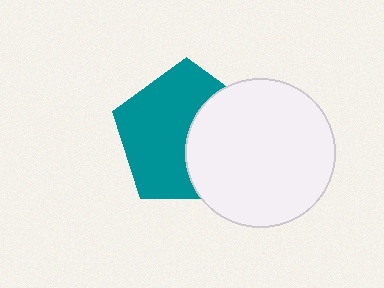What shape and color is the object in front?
The object in front is a white circle.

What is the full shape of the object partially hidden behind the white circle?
The partially hidden object is a teal pentagon.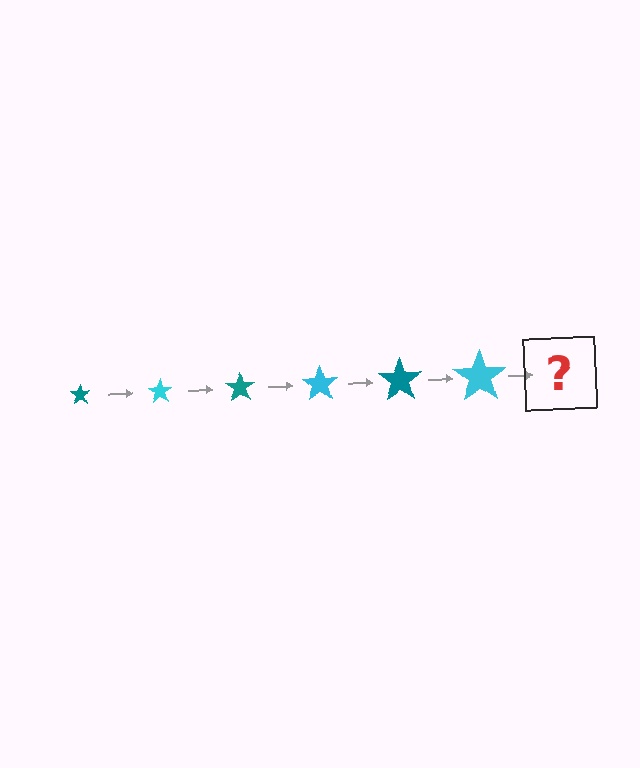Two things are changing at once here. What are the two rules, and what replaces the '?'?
The two rules are that the star grows larger each step and the color cycles through teal and cyan. The '?' should be a teal star, larger than the previous one.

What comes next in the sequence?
The next element should be a teal star, larger than the previous one.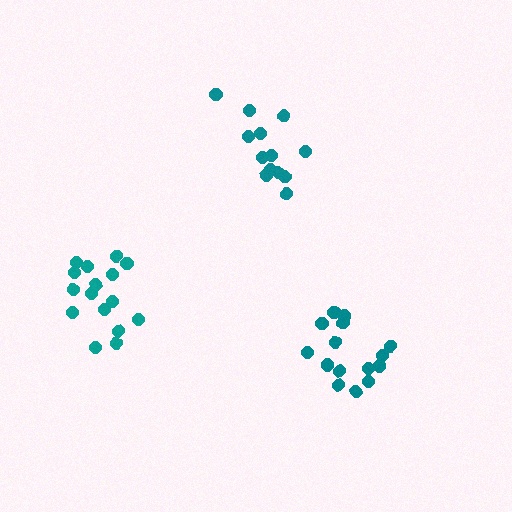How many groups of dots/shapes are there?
There are 3 groups.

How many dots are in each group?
Group 1: 16 dots, Group 2: 13 dots, Group 3: 15 dots (44 total).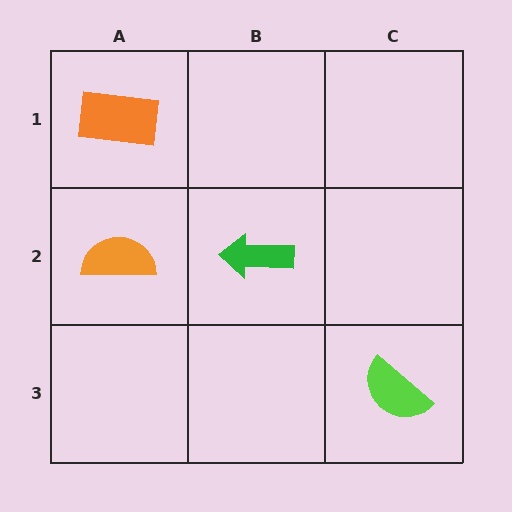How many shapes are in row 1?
1 shape.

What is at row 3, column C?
A lime semicircle.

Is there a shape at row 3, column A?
No, that cell is empty.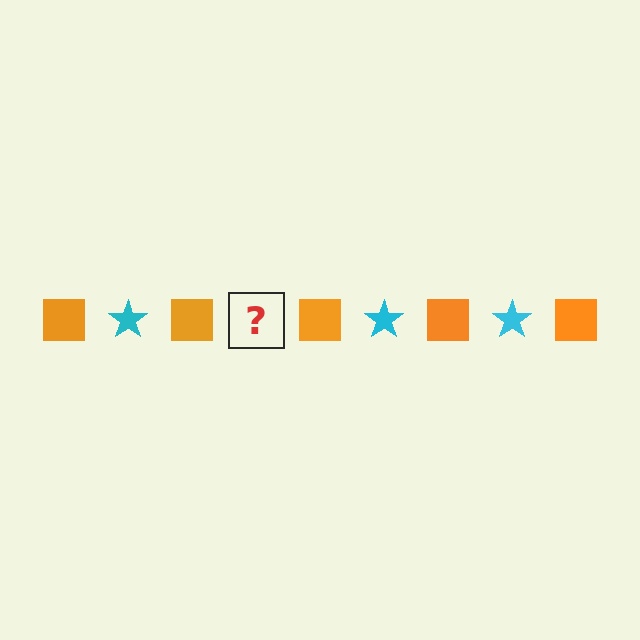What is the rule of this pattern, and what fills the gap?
The rule is that the pattern alternates between orange square and cyan star. The gap should be filled with a cyan star.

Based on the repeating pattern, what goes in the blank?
The blank should be a cyan star.